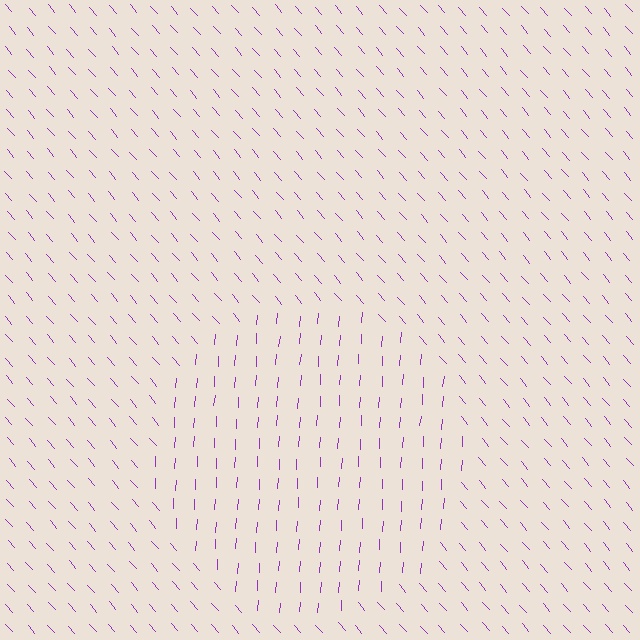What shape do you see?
I see a circle.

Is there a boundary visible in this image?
Yes, there is a texture boundary formed by a change in line orientation.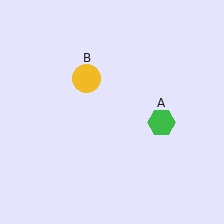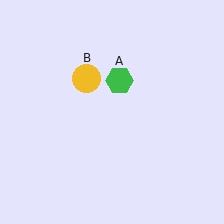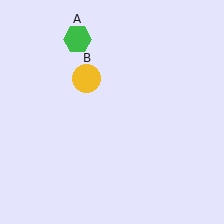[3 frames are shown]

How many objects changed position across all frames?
1 object changed position: green hexagon (object A).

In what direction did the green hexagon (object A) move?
The green hexagon (object A) moved up and to the left.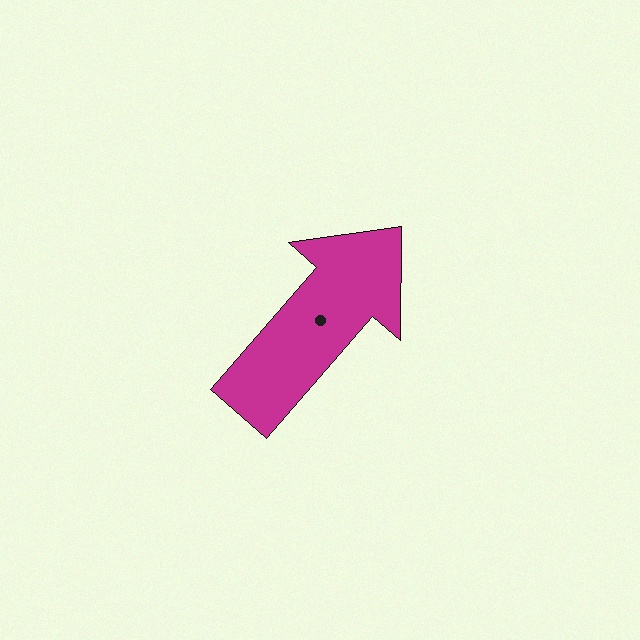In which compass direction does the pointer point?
Northeast.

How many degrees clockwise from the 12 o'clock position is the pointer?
Approximately 41 degrees.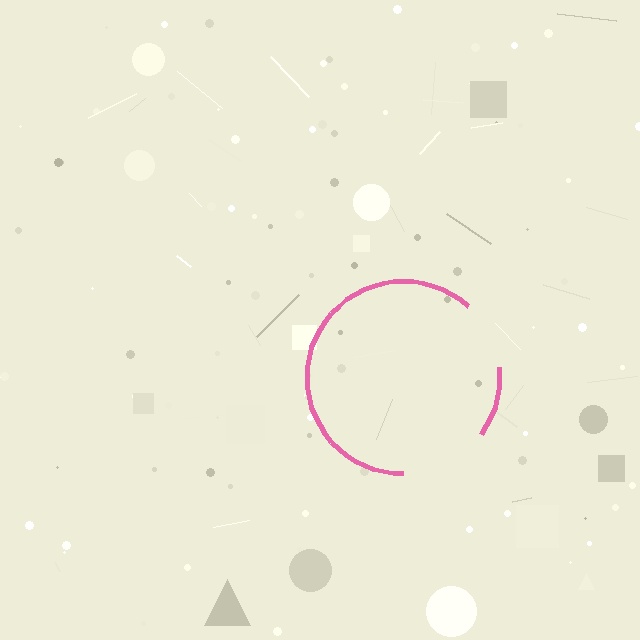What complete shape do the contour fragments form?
The contour fragments form a circle.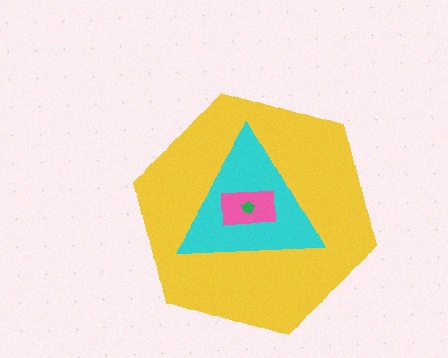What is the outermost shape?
The yellow hexagon.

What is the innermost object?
The green pentagon.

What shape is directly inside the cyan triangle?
The pink rectangle.